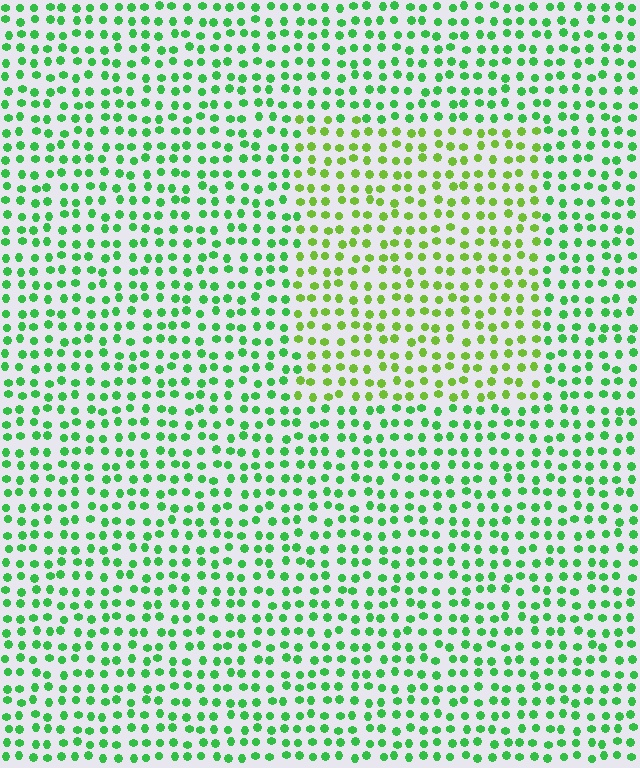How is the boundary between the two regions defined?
The boundary is defined purely by a slight shift in hue (about 34 degrees). Spacing, size, and orientation are identical on both sides.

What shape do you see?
I see a rectangle.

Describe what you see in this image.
The image is filled with small green elements in a uniform arrangement. A rectangle-shaped region is visible where the elements are tinted to a slightly different hue, forming a subtle color boundary.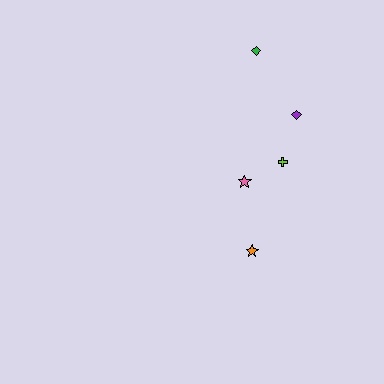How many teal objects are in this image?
There are no teal objects.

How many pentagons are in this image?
There are no pentagons.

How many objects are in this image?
There are 5 objects.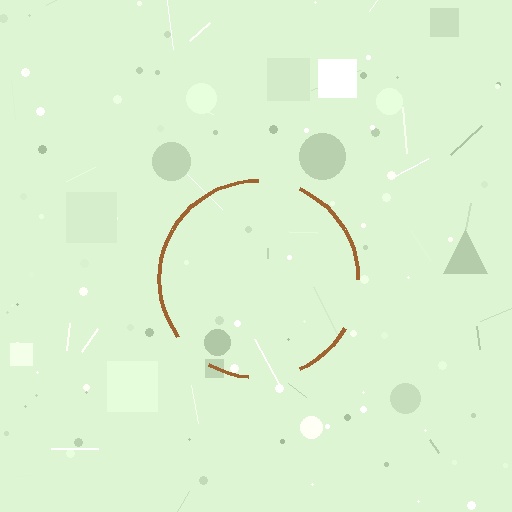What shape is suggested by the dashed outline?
The dashed outline suggests a circle.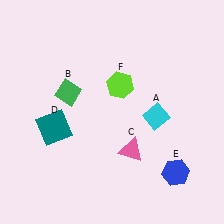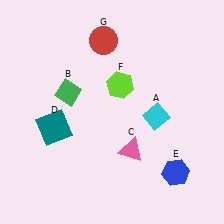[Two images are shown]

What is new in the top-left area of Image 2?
A red circle (G) was added in the top-left area of Image 2.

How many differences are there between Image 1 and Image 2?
There is 1 difference between the two images.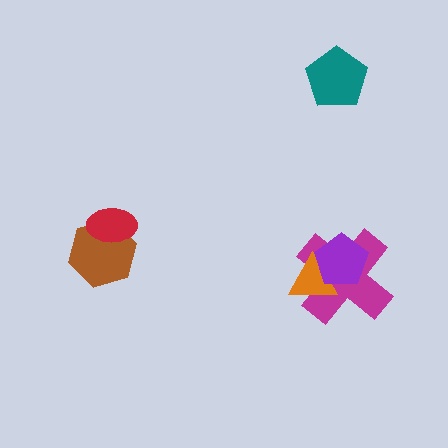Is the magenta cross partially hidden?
Yes, it is partially covered by another shape.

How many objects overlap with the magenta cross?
2 objects overlap with the magenta cross.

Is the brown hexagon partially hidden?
Yes, it is partially covered by another shape.